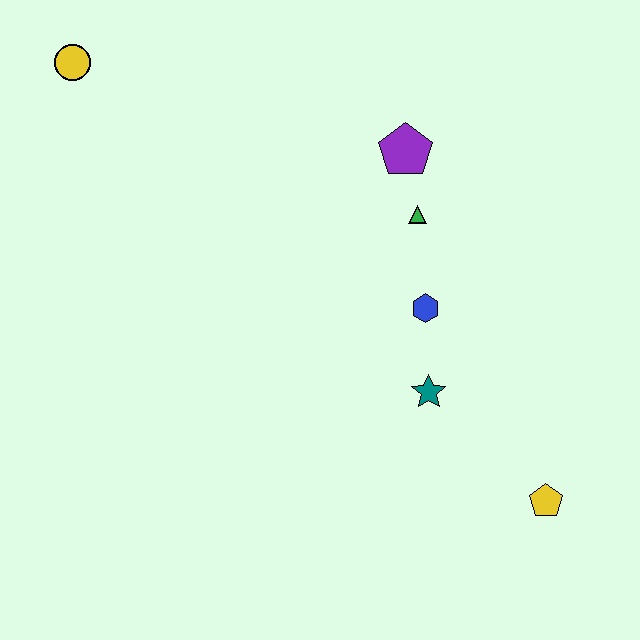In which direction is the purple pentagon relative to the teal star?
The purple pentagon is above the teal star.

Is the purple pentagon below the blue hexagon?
No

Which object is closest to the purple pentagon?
The green triangle is closest to the purple pentagon.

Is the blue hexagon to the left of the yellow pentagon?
Yes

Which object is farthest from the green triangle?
The yellow circle is farthest from the green triangle.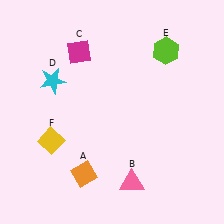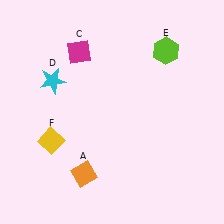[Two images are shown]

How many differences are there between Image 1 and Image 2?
There is 1 difference between the two images.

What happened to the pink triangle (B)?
The pink triangle (B) was removed in Image 2. It was in the bottom-right area of Image 1.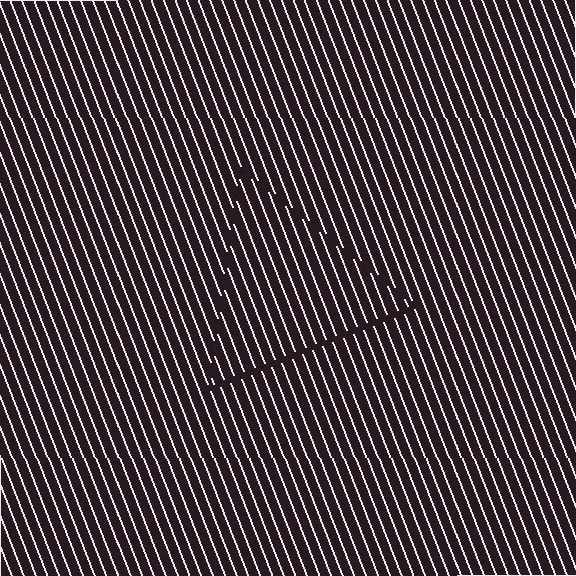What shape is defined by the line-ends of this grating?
An illusory triangle. The interior of the shape contains the same grating, shifted by half a period — the contour is defined by the phase discontinuity where line-ends from the inner and outer gratings abut.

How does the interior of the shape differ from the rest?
The interior of the shape contains the same grating, shifted by half a period — the contour is defined by the phase discontinuity where line-ends from the inner and outer gratings abut.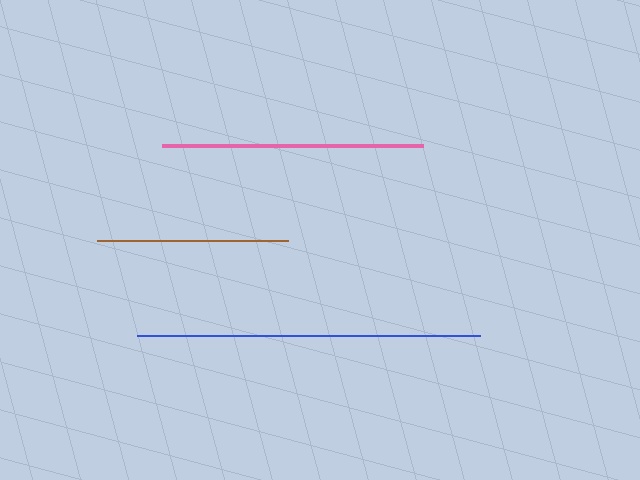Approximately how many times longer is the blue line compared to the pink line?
The blue line is approximately 1.3 times the length of the pink line.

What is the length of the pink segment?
The pink segment is approximately 262 pixels long.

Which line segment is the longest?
The blue line is the longest at approximately 343 pixels.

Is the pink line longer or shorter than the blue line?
The blue line is longer than the pink line.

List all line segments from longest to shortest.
From longest to shortest: blue, pink, brown.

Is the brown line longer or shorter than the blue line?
The blue line is longer than the brown line.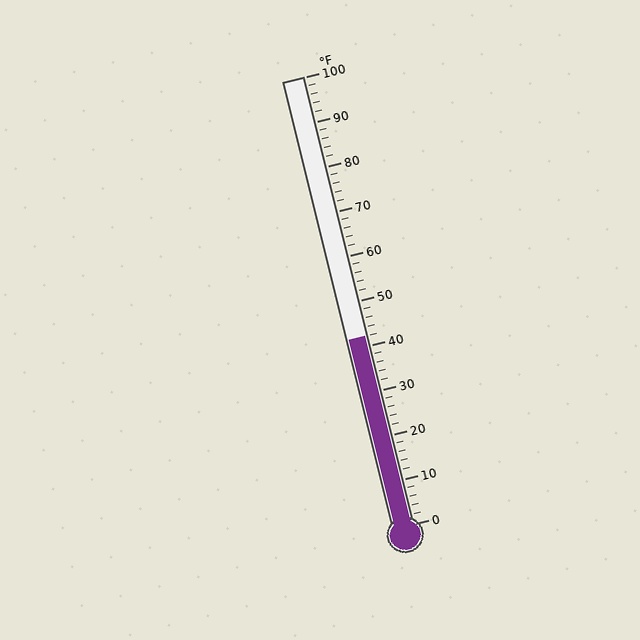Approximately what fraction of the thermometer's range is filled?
The thermometer is filled to approximately 40% of its range.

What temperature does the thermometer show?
The thermometer shows approximately 42°F.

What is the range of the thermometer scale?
The thermometer scale ranges from 0°F to 100°F.